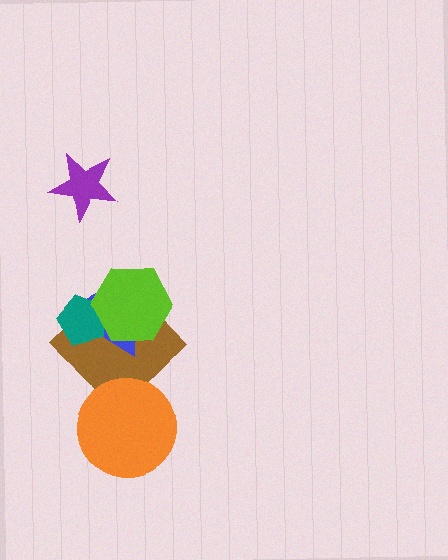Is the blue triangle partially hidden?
Yes, it is partially covered by another shape.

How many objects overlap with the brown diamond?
4 objects overlap with the brown diamond.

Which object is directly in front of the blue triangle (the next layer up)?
The teal pentagon is directly in front of the blue triangle.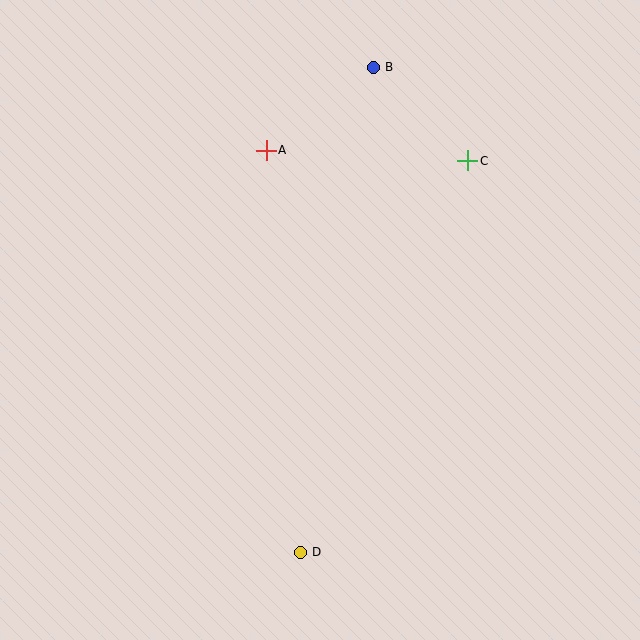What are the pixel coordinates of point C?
Point C is at (468, 161).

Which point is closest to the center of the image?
Point A at (266, 150) is closest to the center.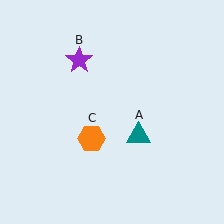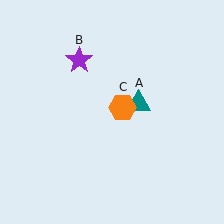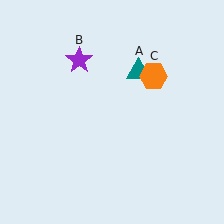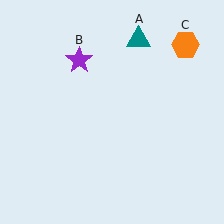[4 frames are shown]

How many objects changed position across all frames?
2 objects changed position: teal triangle (object A), orange hexagon (object C).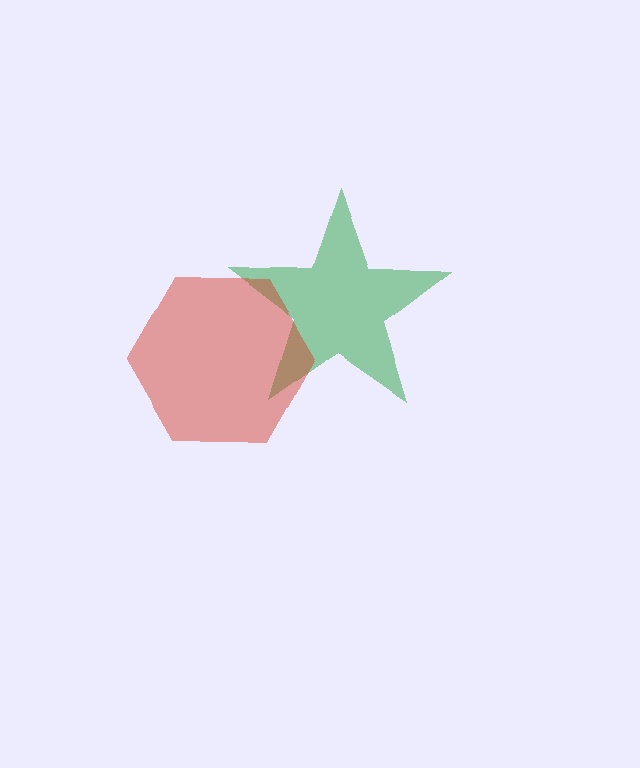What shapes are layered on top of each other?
The layered shapes are: a green star, a red hexagon.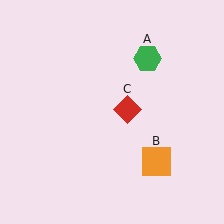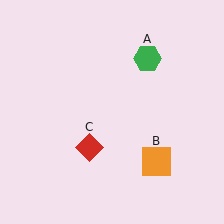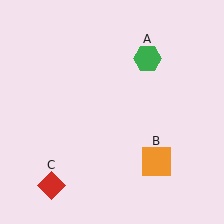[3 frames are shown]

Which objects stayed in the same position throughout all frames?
Green hexagon (object A) and orange square (object B) remained stationary.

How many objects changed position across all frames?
1 object changed position: red diamond (object C).